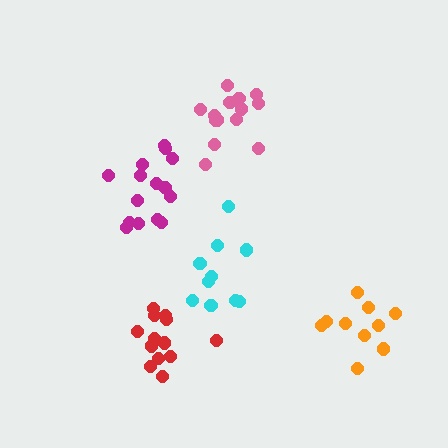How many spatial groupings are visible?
There are 5 spatial groupings.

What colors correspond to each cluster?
The clusters are colored: orange, pink, magenta, red, cyan.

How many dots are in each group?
Group 1: 10 dots, Group 2: 14 dots, Group 3: 15 dots, Group 4: 13 dots, Group 5: 10 dots (62 total).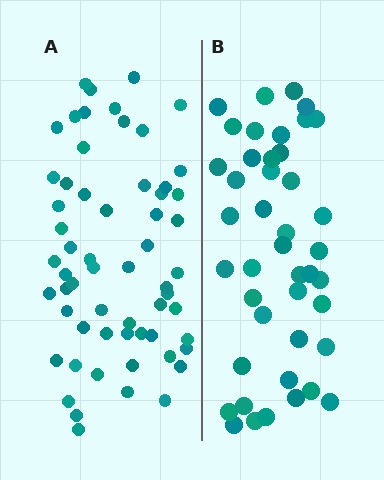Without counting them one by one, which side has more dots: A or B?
Region A (the left region) has more dots.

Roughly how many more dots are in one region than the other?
Region A has approximately 15 more dots than region B.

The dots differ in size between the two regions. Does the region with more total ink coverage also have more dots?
No. Region B has more total ink coverage because its dots are larger, but region A actually contains more individual dots. Total area can be misleading — the number of items is what matters here.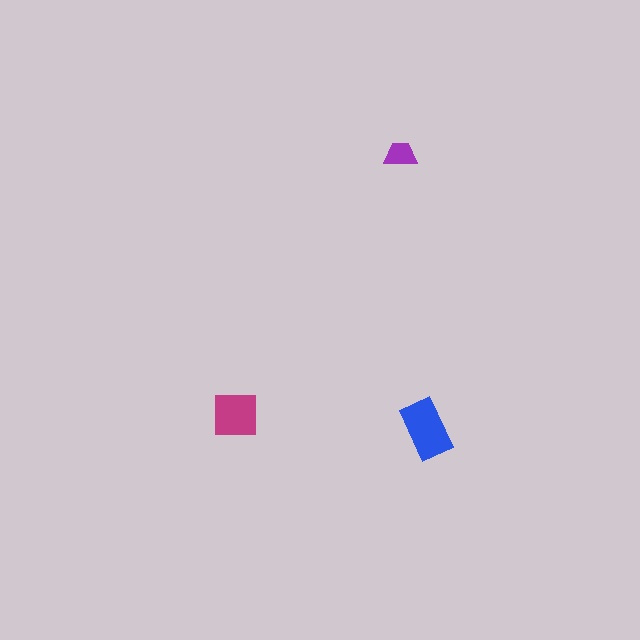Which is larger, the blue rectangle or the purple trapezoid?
The blue rectangle.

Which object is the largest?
The blue rectangle.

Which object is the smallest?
The purple trapezoid.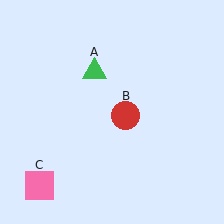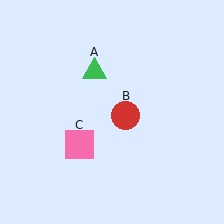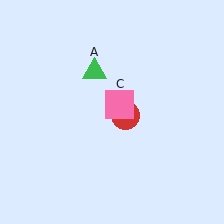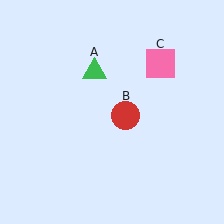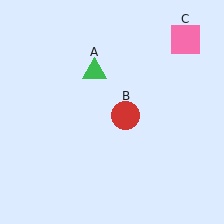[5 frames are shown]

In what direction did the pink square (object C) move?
The pink square (object C) moved up and to the right.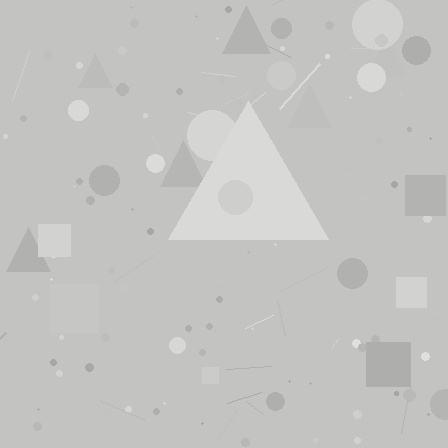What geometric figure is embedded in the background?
A triangle is embedded in the background.